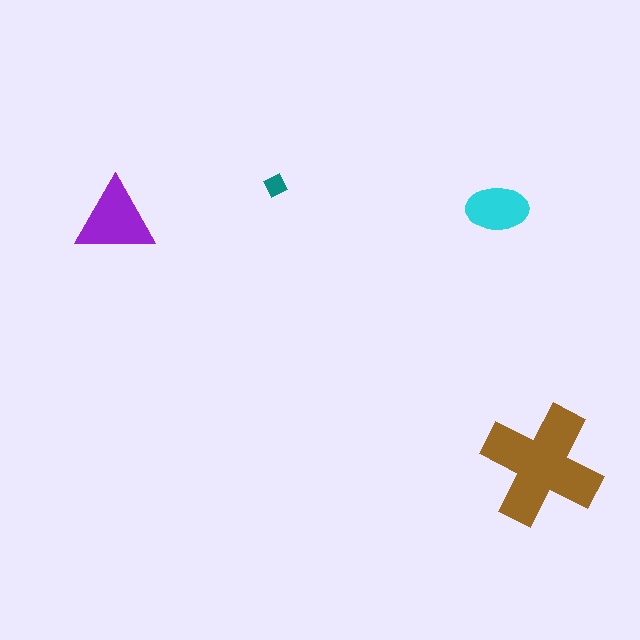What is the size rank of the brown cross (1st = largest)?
1st.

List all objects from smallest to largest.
The teal diamond, the cyan ellipse, the purple triangle, the brown cross.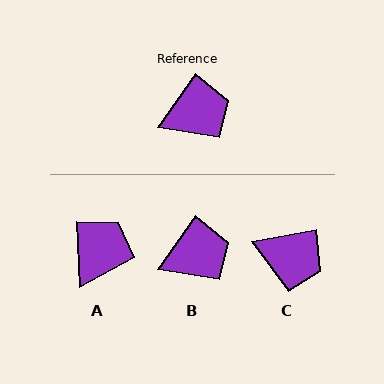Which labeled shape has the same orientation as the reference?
B.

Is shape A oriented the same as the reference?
No, it is off by about 38 degrees.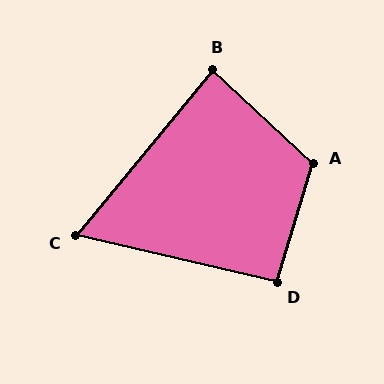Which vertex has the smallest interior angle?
C, at approximately 63 degrees.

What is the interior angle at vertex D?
Approximately 94 degrees (approximately right).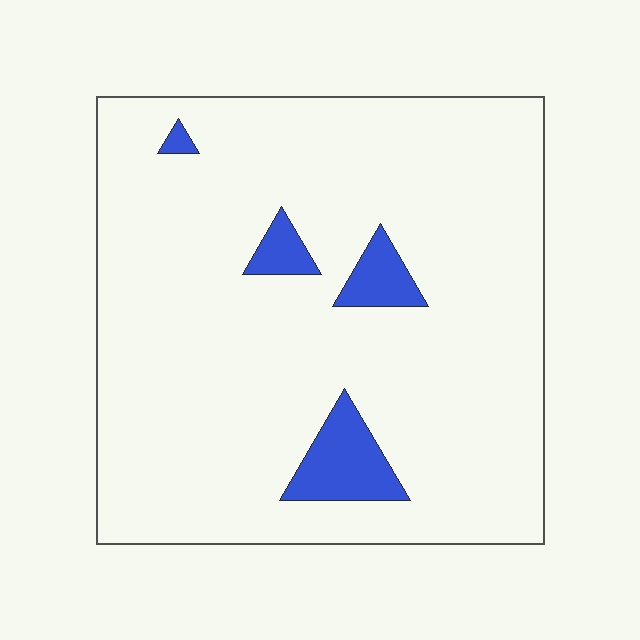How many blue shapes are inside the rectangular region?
4.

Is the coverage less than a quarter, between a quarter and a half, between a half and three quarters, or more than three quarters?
Less than a quarter.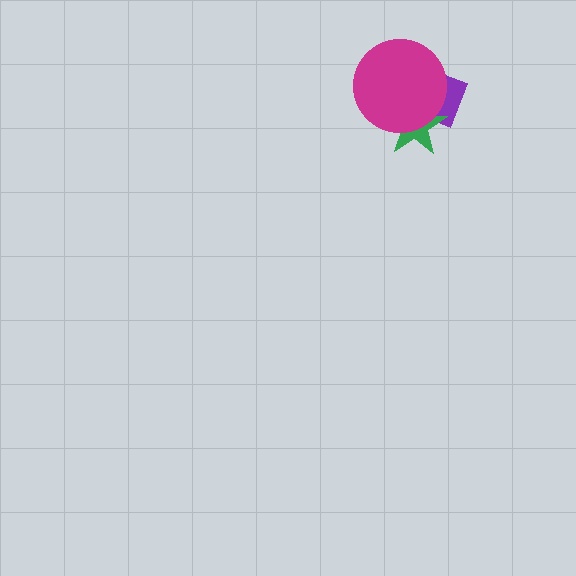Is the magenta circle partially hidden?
No, no other shape covers it.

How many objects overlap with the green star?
2 objects overlap with the green star.